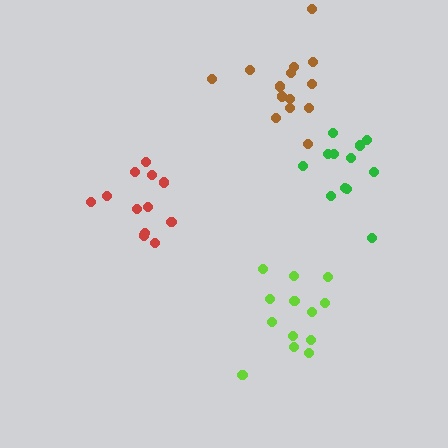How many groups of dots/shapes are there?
There are 4 groups.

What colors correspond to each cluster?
The clusters are colored: lime, green, red, brown.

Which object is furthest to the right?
The green cluster is rightmost.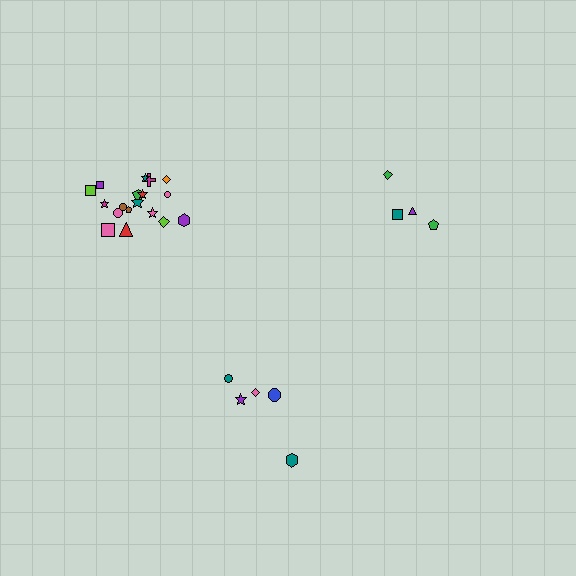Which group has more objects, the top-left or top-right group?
The top-left group.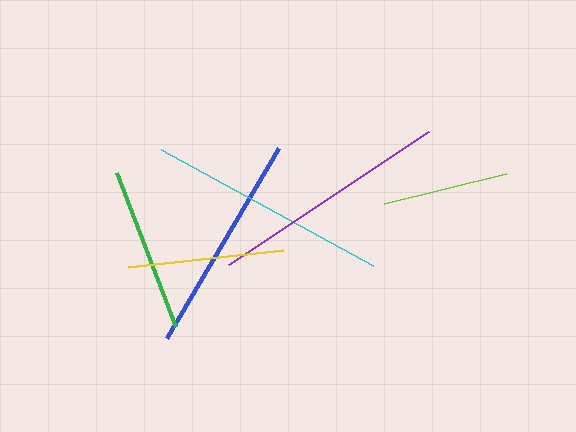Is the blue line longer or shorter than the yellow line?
The blue line is longer than the yellow line.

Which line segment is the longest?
The cyan line is the longest at approximately 241 pixels.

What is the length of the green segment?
The green segment is approximately 165 pixels long.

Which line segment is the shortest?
The lime line is the shortest at approximately 126 pixels.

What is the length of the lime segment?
The lime segment is approximately 126 pixels long.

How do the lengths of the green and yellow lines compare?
The green and yellow lines are approximately the same length.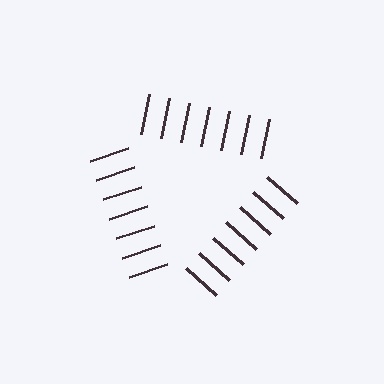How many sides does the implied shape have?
3 sides — the line-ends trace a triangle.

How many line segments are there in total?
21 — 7 along each of the 3 edges.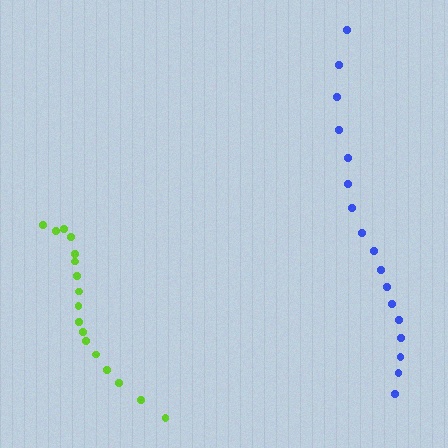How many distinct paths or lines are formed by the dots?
There are 2 distinct paths.